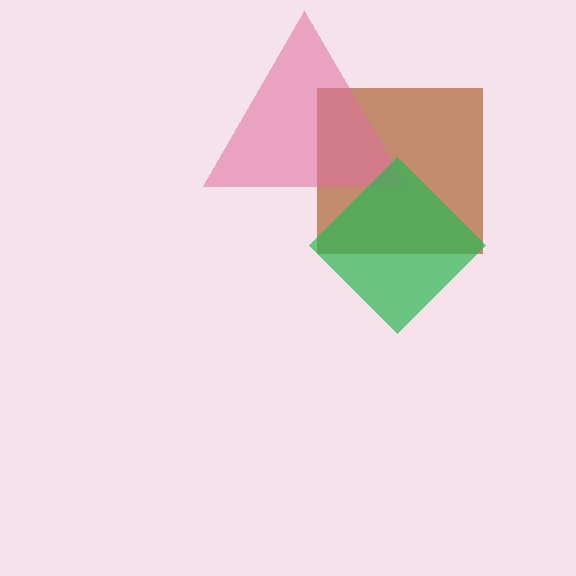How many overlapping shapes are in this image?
There are 3 overlapping shapes in the image.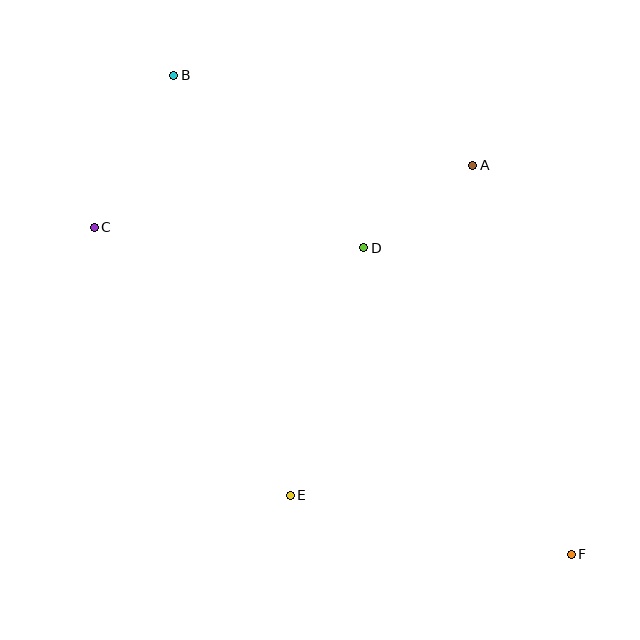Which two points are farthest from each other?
Points B and F are farthest from each other.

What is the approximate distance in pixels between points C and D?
The distance between C and D is approximately 270 pixels.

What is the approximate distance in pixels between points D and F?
The distance between D and F is approximately 370 pixels.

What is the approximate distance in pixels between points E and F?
The distance between E and F is approximately 287 pixels.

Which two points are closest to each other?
Points A and D are closest to each other.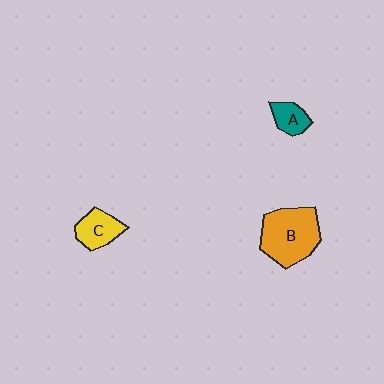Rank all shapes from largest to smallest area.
From largest to smallest: B (orange), C (yellow), A (teal).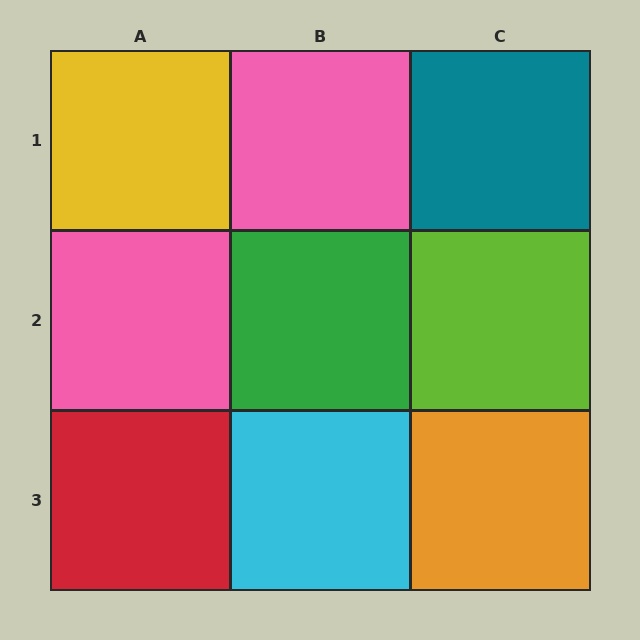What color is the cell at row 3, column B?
Cyan.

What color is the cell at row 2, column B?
Green.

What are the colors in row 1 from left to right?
Yellow, pink, teal.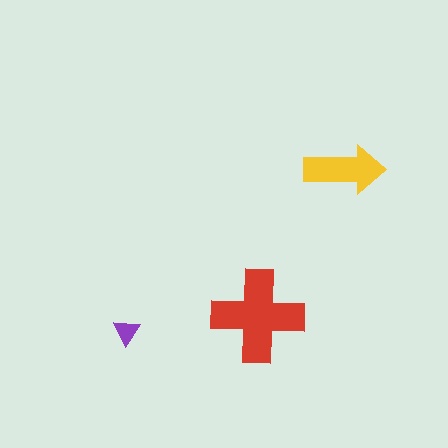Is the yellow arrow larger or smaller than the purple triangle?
Larger.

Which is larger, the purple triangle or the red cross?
The red cross.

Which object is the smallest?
The purple triangle.